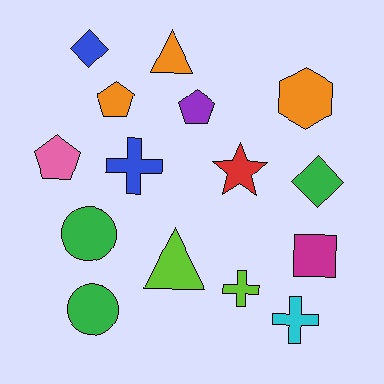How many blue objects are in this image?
There are 2 blue objects.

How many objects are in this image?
There are 15 objects.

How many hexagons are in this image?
There is 1 hexagon.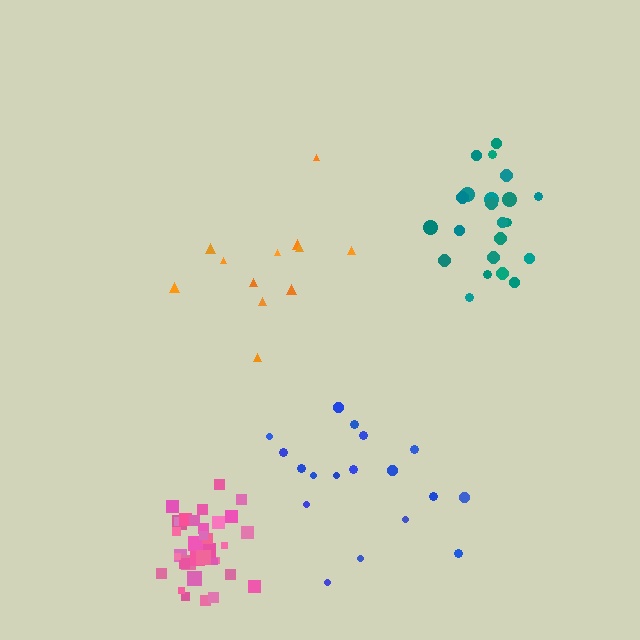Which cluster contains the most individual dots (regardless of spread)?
Pink (35).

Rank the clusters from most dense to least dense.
pink, teal, orange, blue.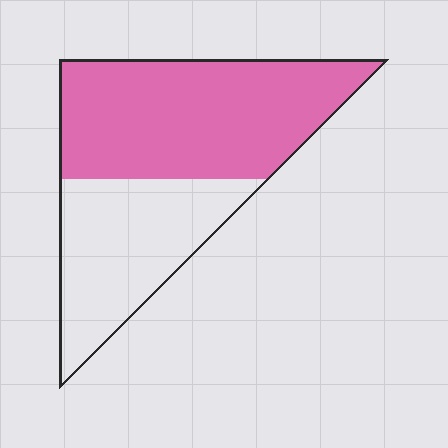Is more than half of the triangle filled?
Yes.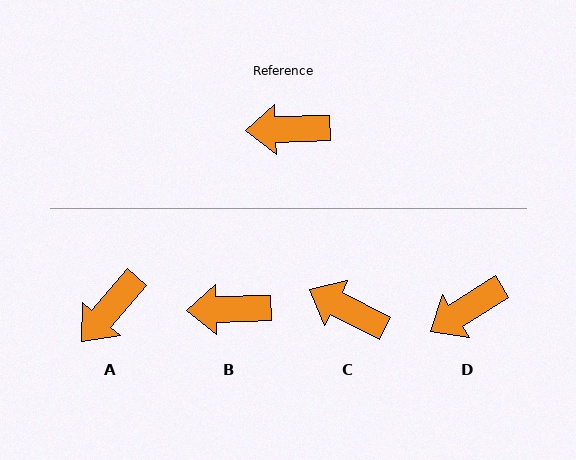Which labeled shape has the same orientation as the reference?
B.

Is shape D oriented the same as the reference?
No, it is off by about 31 degrees.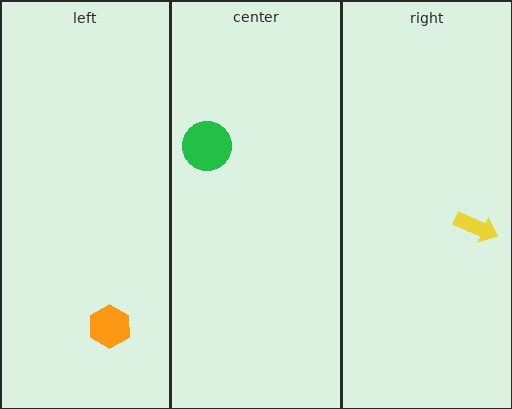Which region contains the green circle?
The center region.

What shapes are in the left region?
The orange hexagon.